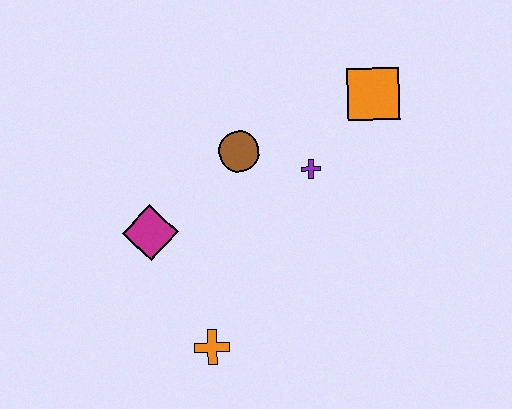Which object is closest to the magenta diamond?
The brown circle is closest to the magenta diamond.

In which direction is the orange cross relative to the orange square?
The orange cross is below the orange square.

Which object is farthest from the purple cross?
The orange cross is farthest from the purple cross.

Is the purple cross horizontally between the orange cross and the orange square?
Yes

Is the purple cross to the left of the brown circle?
No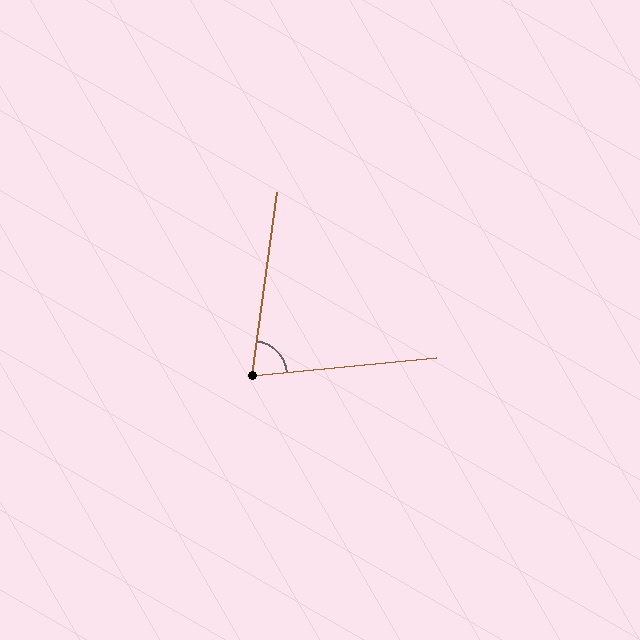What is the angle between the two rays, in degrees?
Approximately 77 degrees.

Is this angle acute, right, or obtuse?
It is acute.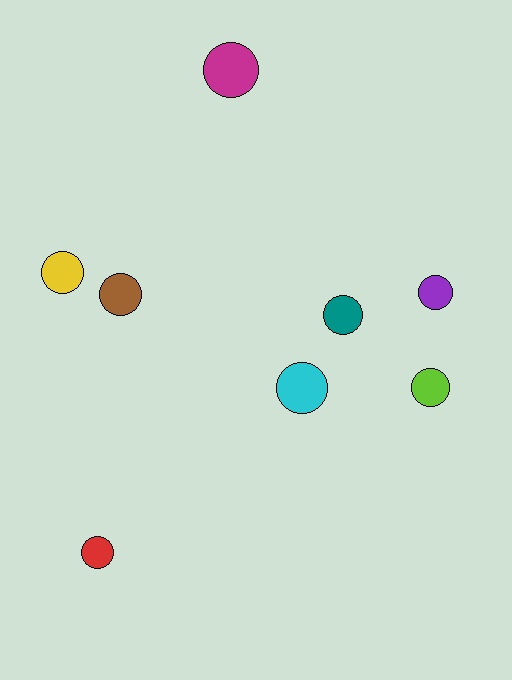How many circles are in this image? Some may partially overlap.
There are 8 circles.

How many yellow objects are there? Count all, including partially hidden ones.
There is 1 yellow object.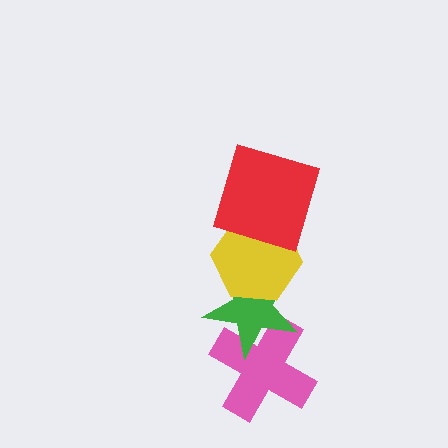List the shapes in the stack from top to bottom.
From top to bottom: the red square, the yellow hexagon, the green star, the pink cross.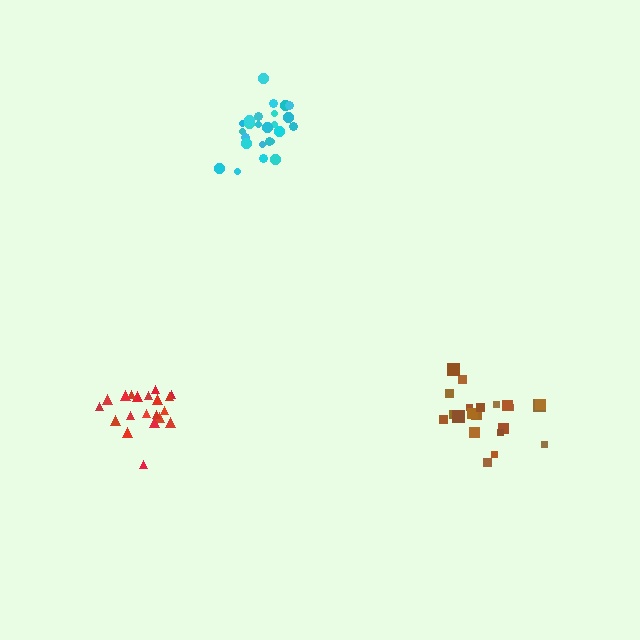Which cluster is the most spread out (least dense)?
Brown.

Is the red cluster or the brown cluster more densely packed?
Red.